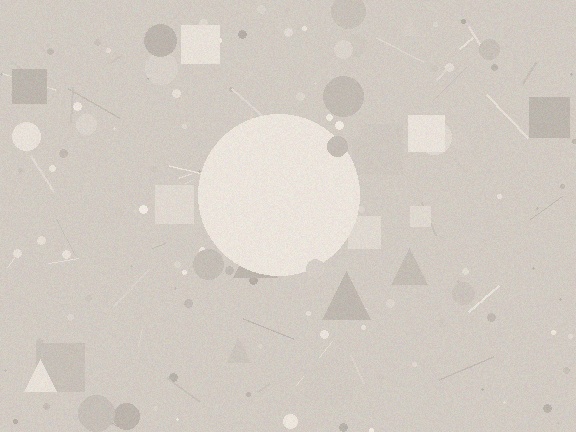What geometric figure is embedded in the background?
A circle is embedded in the background.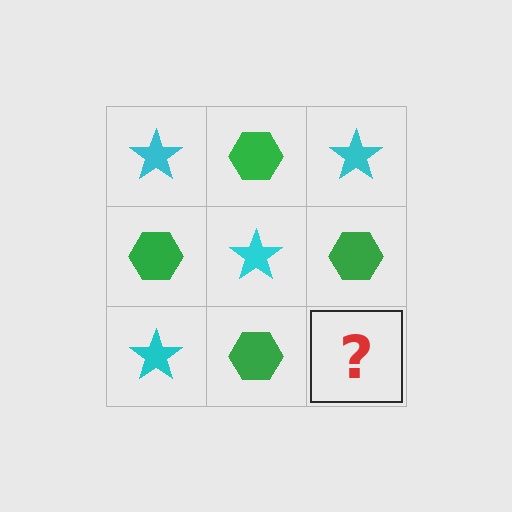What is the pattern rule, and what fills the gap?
The rule is that it alternates cyan star and green hexagon in a checkerboard pattern. The gap should be filled with a cyan star.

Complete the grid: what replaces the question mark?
The question mark should be replaced with a cyan star.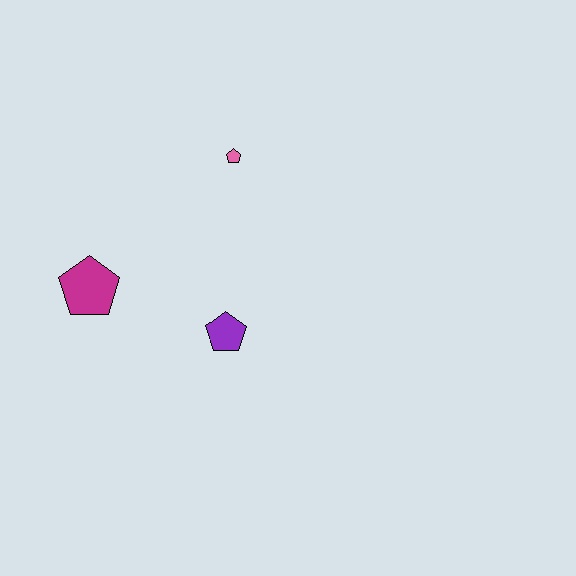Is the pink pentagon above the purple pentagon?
Yes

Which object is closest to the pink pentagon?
The purple pentagon is closest to the pink pentagon.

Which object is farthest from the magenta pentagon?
The pink pentagon is farthest from the magenta pentagon.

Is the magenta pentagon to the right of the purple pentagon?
No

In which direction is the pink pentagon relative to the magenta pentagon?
The pink pentagon is to the right of the magenta pentagon.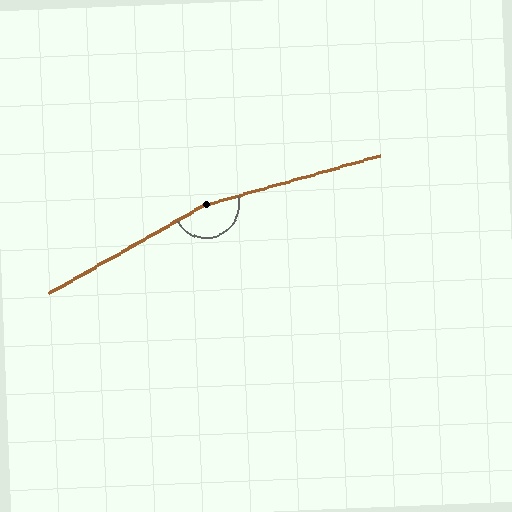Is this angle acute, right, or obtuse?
It is obtuse.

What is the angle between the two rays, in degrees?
Approximately 166 degrees.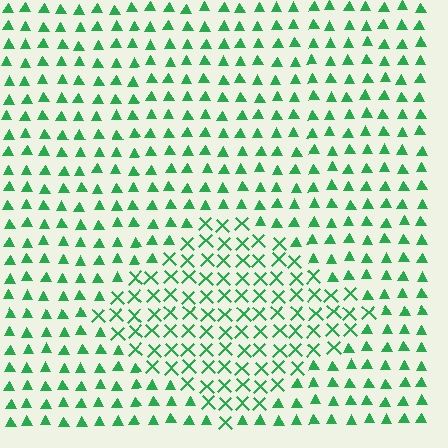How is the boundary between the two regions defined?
The boundary is defined by a change in element shape: X marks inside vs. triangles outside. All elements share the same color and spacing.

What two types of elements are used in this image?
The image uses X marks inside the diamond region and triangles outside it.